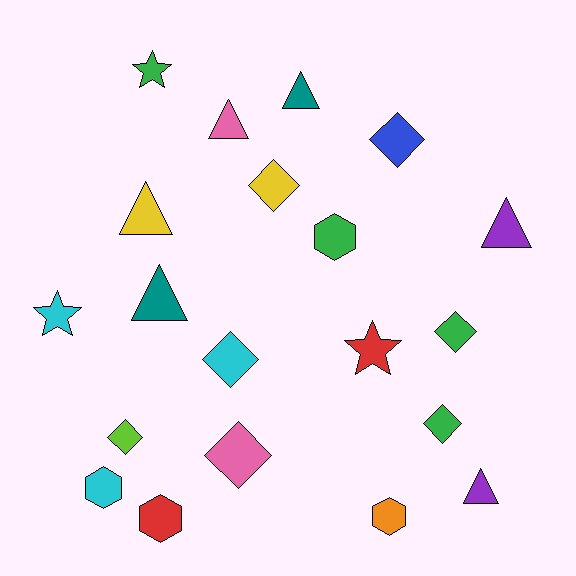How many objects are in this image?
There are 20 objects.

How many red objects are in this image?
There are 2 red objects.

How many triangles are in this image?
There are 6 triangles.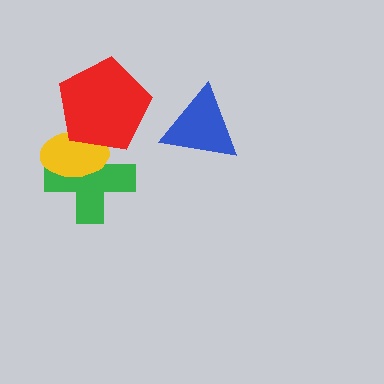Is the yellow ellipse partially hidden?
Yes, it is partially covered by another shape.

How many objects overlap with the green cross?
2 objects overlap with the green cross.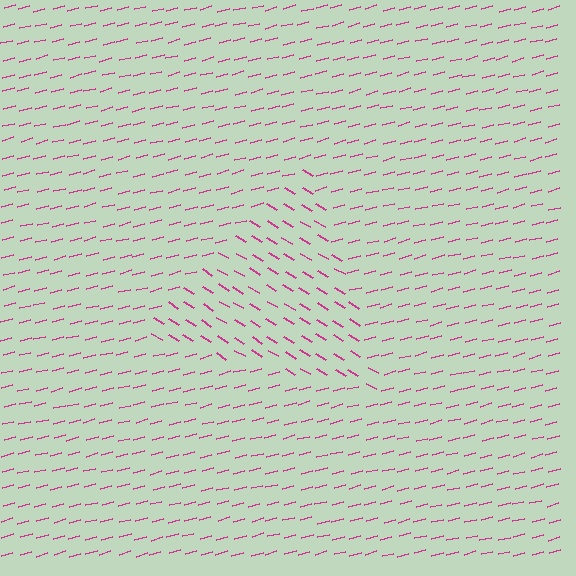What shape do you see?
I see a triangle.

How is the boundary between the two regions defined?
The boundary is defined purely by a change in line orientation (approximately 45 degrees difference). All lines are the same color and thickness.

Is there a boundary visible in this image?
Yes, there is a texture boundary formed by a change in line orientation.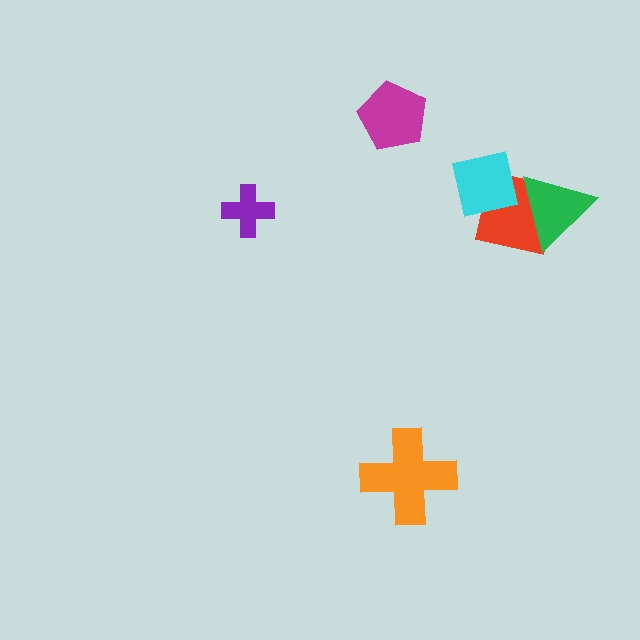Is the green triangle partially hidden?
Yes, it is partially covered by another shape.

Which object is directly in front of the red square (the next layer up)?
The green triangle is directly in front of the red square.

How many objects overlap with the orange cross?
0 objects overlap with the orange cross.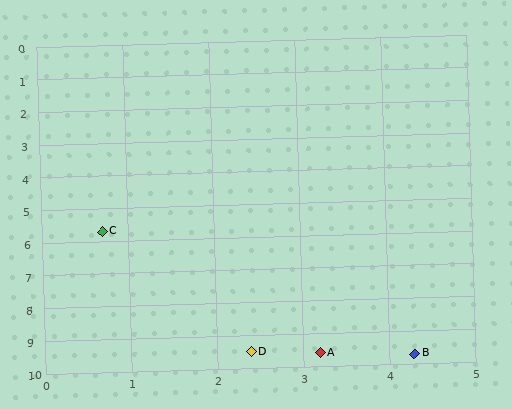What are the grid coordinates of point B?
Point B is at approximately (4.3, 9.7).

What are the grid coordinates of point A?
Point A is at approximately (3.2, 9.6).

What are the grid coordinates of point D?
Point D is at approximately (2.4, 9.5).